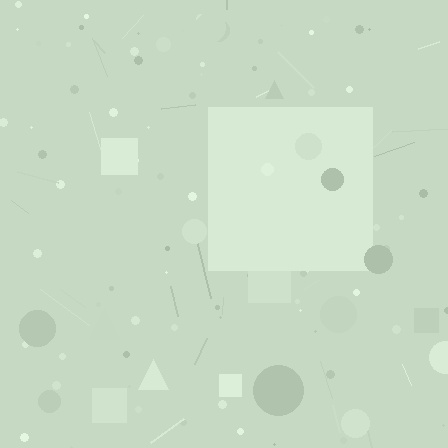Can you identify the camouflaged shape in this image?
The camouflaged shape is a square.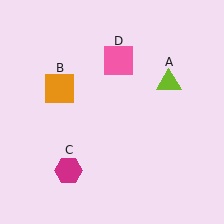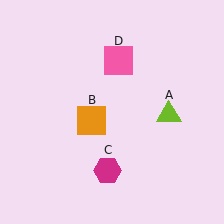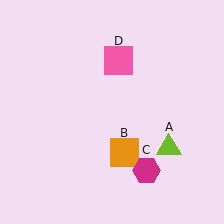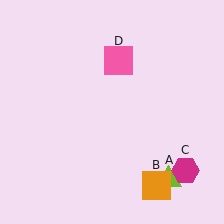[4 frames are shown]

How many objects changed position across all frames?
3 objects changed position: lime triangle (object A), orange square (object B), magenta hexagon (object C).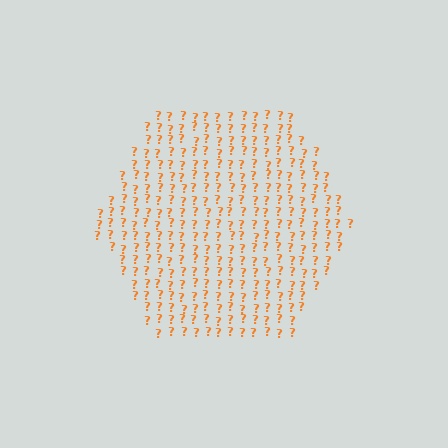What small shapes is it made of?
It is made of small question marks.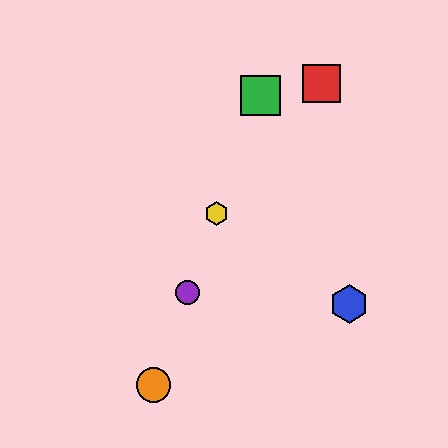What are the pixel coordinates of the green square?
The green square is at (260, 95).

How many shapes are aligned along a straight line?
4 shapes (the green square, the yellow hexagon, the purple circle, the orange circle) are aligned along a straight line.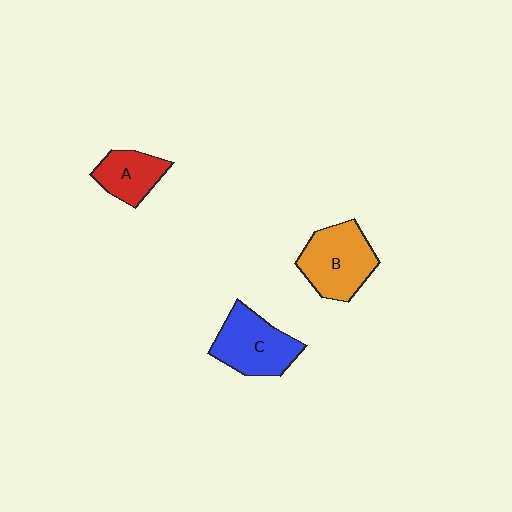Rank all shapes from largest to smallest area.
From largest to smallest: B (orange), C (blue), A (red).